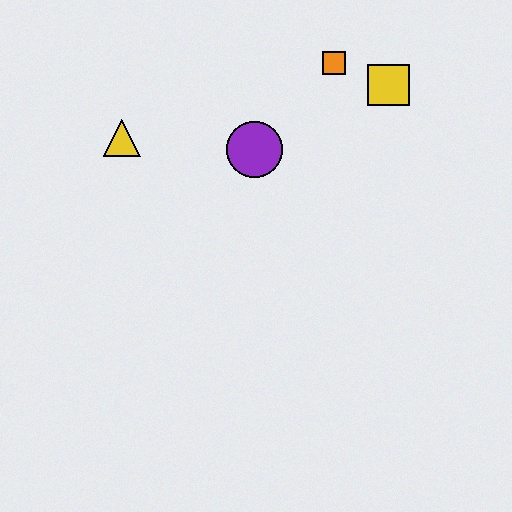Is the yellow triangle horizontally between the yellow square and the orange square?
No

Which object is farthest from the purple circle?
The yellow square is farthest from the purple circle.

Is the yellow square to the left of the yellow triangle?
No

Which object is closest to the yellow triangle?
The purple circle is closest to the yellow triangle.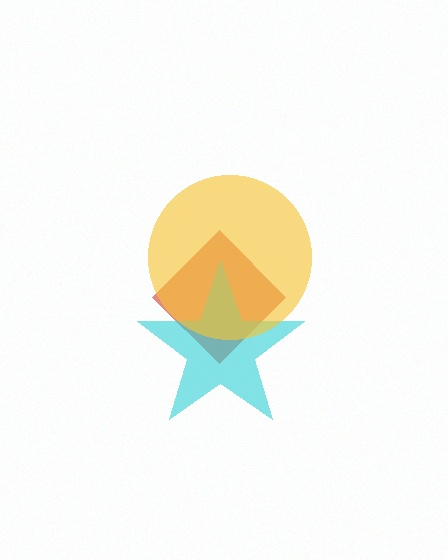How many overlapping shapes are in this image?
There are 3 overlapping shapes in the image.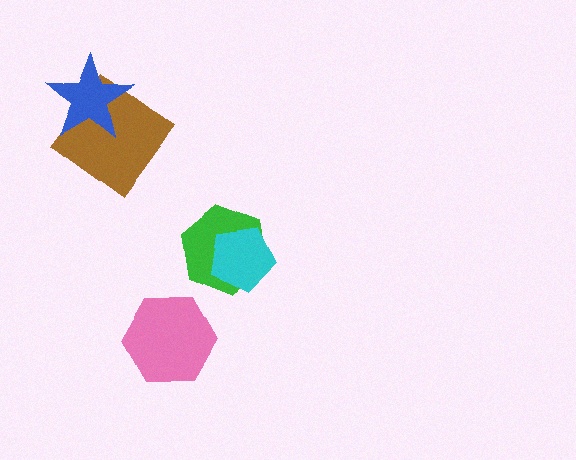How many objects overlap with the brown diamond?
1 object overlaps with the brown diamond.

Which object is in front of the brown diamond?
The blue star is in front of the brown diamond.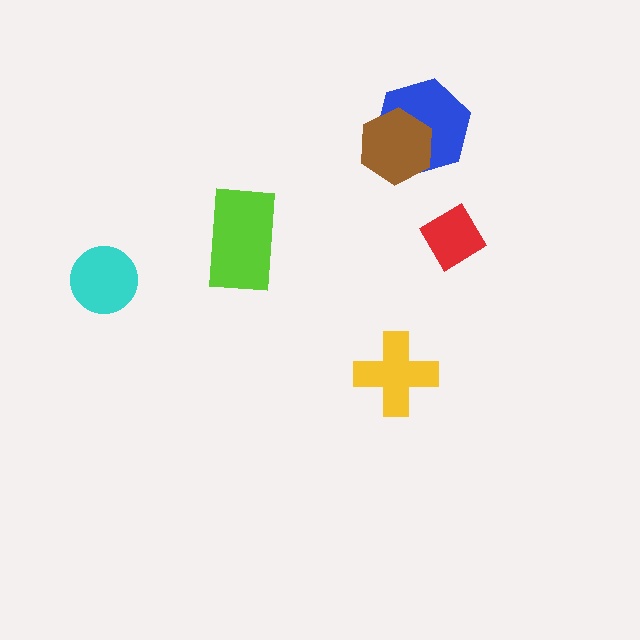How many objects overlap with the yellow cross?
0 objects overlap with the yellow cross.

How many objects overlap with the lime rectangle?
0 objects overlap with the lime rectangle.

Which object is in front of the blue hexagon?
The brown hexagon is in front of the blue hexagon.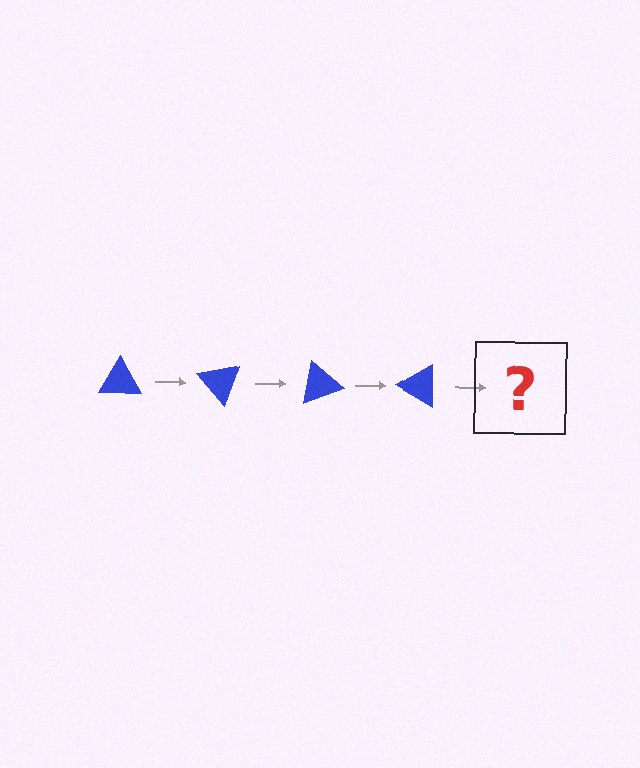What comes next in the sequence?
The next element should be a blue triangle rotated 200 degrees.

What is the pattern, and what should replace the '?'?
The pattern is that the triangle rotates 50 degrees each step. The '?' should be a blue triangle rotated 200 degrees.